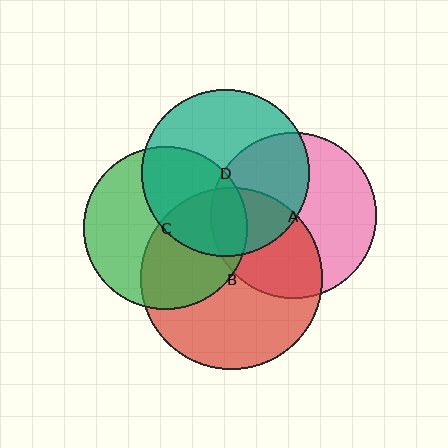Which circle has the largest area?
Circle B (red).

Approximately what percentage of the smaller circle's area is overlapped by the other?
Approximately 40%.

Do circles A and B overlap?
Yes.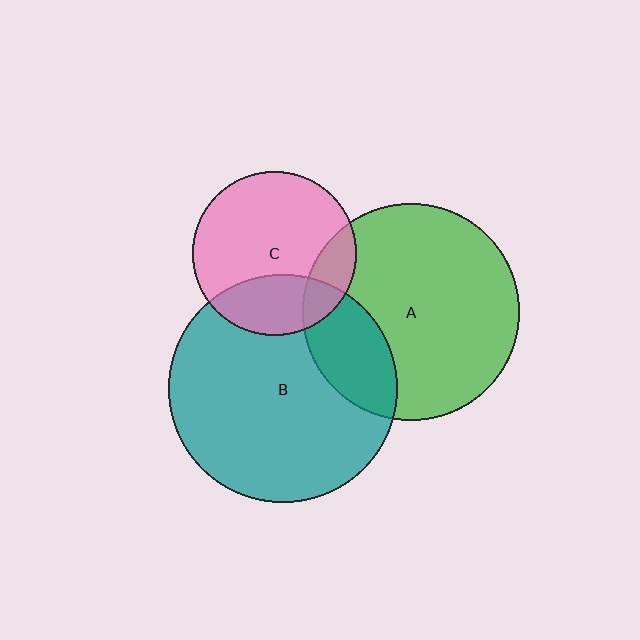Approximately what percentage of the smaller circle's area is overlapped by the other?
Approximately 15%.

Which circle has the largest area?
Circle B (teal).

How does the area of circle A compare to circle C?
Approximately 1.8 times.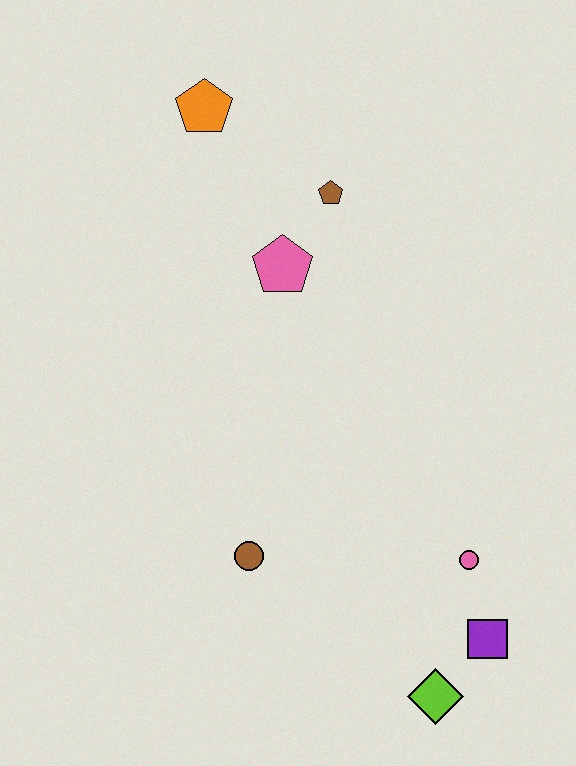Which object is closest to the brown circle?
The pink circle is closest to the brown circle.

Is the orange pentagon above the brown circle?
Yes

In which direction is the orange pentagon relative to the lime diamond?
The orange pentagon is above the lime diamond.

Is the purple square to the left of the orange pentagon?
No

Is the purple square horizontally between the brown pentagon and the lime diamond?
No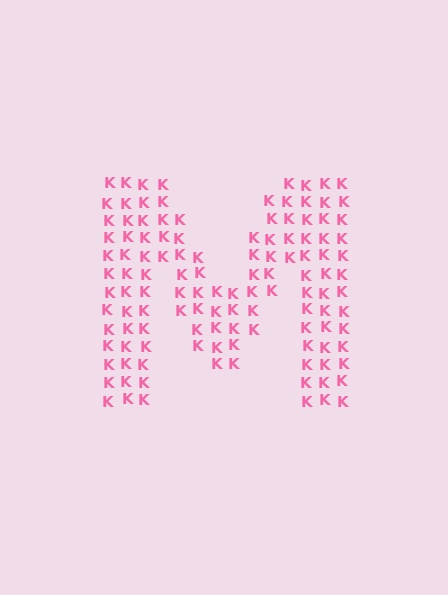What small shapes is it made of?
It is made of small letter K's.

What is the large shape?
The large shape is the letter M.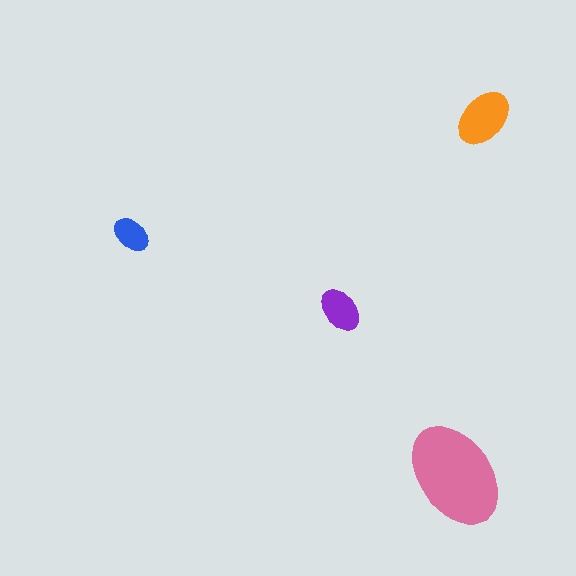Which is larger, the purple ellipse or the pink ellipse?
The pink one.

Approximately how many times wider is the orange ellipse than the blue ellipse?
About 1.5 times wider.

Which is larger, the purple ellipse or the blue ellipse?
The purple one.